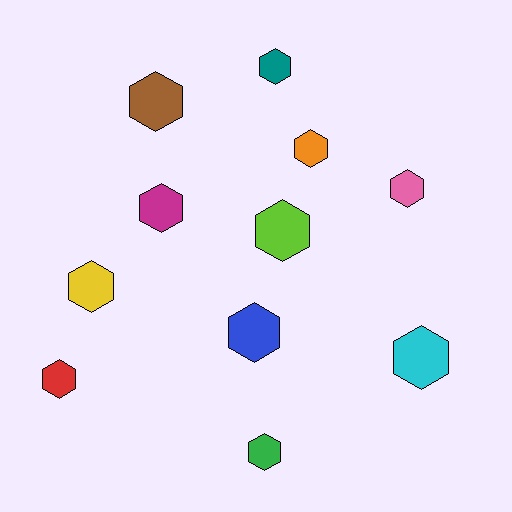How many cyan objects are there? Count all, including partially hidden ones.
There is 1 cyan object.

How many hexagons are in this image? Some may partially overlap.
There are 11 hexagons.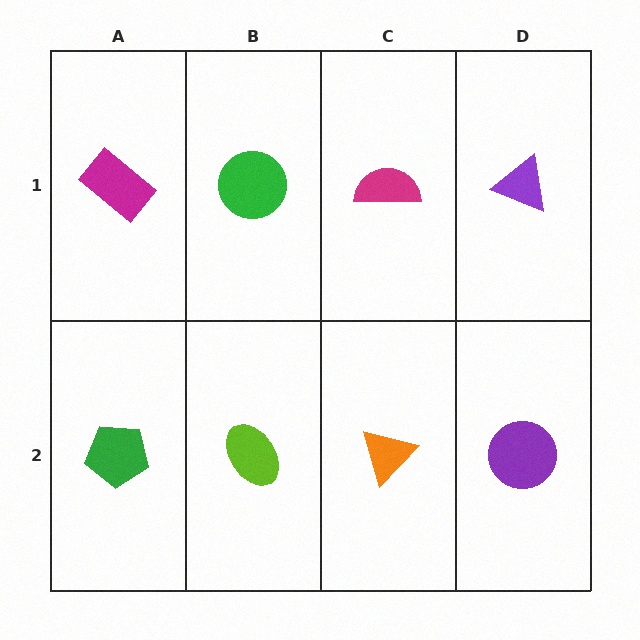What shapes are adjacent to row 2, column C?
A magenta semicircle (row 1, column C), a lime ellipse (row 2, column B), a purple circle (row 2, column D).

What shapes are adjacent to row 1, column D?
A purple circle (row 2, column D), a magenta semicircle (row 1, column C).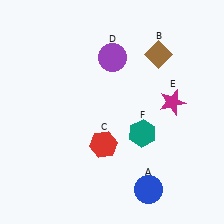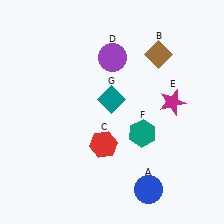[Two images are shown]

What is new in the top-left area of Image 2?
A teal diamond (G) was added in the top-left area of Image 2.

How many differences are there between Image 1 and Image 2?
There is 1 difference between the two images.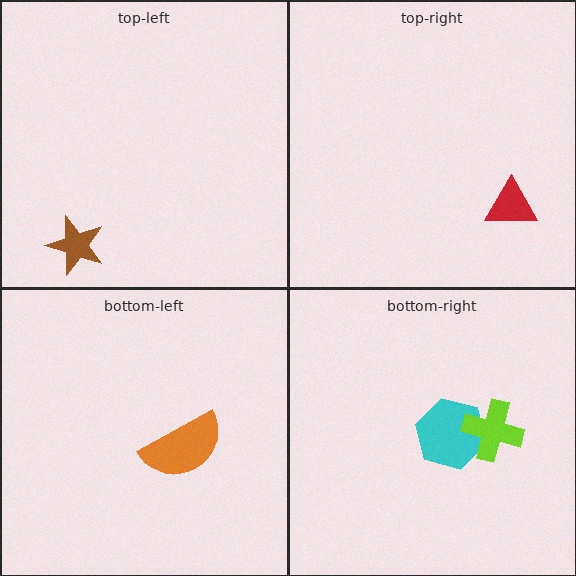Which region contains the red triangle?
The top-right region.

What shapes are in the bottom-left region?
The orange semicircle.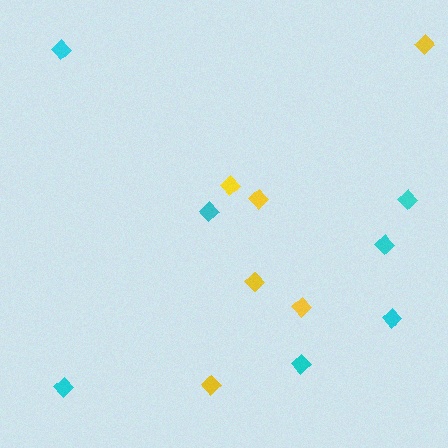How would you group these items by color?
There are 2 groups: one group of yellow diamonds (6) and one group of cyan diamonds (7).